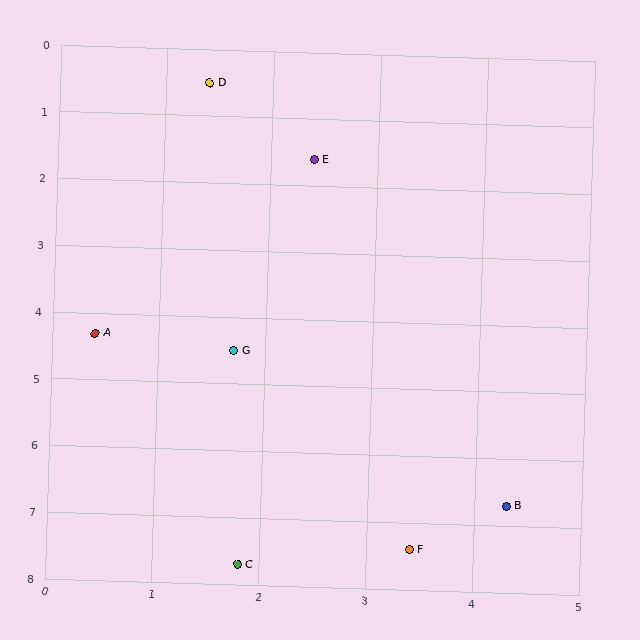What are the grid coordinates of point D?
Point D is at approximately (1.4, 0.5).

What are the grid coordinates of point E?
Point E is at approximately (2.4, 1.6).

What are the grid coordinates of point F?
Point F is at approximately (3.4, 7.4).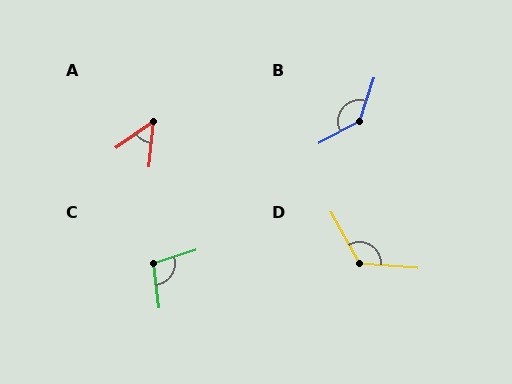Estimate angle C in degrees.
Approximately 100 degrees.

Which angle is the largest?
B, at approximately 137 degrees.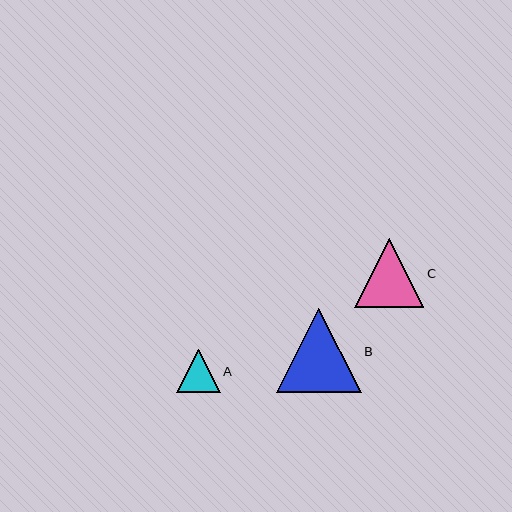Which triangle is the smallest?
Triangle A is the smallest with a size of approximately 44 pixels.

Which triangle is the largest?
Triangle B is the largest with a size of approximately 85 pixels.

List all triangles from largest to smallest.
From largest to smallest: B, C, A.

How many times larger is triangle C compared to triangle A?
Triangle C is approximately 1.6 times the size of triangle A.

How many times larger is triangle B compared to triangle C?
Triangle B is approximately 1.2 times the size of triangle C.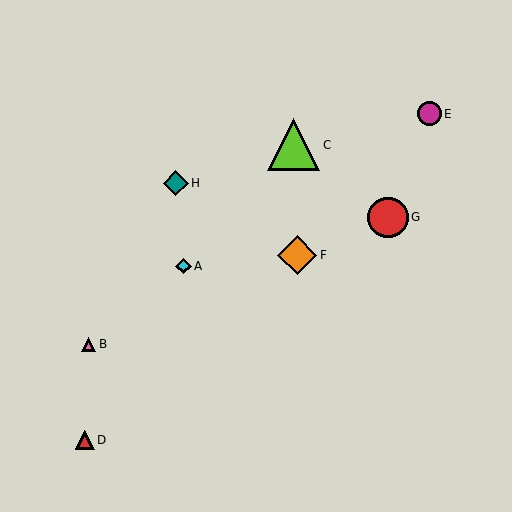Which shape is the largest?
The lime triangle (labeled C) is the largest.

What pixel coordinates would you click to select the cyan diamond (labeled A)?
Click at (183, 266) to select the cyan diamond A.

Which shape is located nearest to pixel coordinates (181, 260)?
The cyan diamond (labeled A) at (183, 266) is nearest to that location.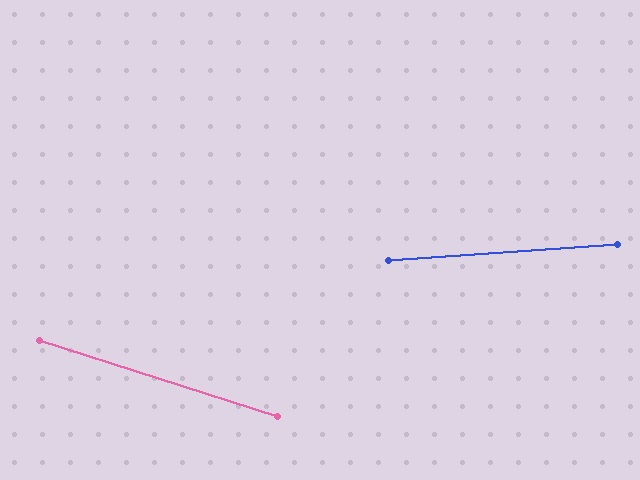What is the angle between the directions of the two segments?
Approximately 22 degrees.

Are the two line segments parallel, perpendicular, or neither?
Neither parallel nor perpendicular — they differ by about 22°.